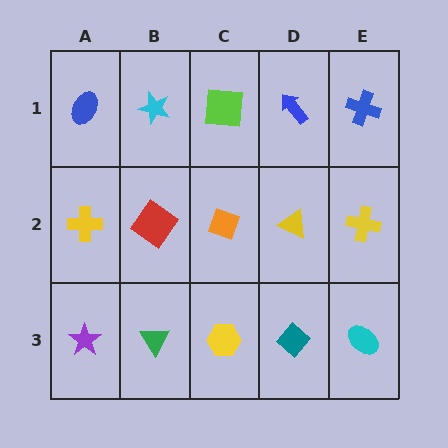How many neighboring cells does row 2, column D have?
4.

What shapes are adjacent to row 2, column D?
A blue arrow (row 1, column D), a teal diamond (row 3, column D), an orange diamond (row 2, column C), a yellow cross (row 2, column E).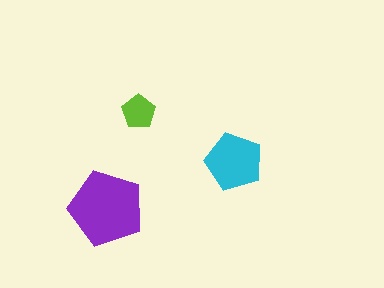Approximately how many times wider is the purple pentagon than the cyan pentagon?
About 1.5 times wider.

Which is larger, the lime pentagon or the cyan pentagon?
The cyan one.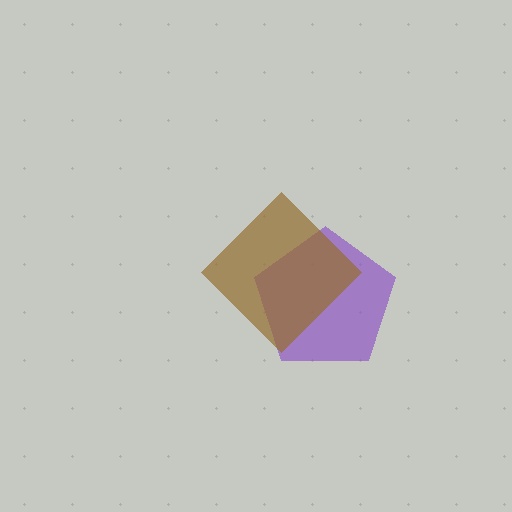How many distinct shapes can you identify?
There are 2 distinct shapes: a purple pentagon, a brown diamond.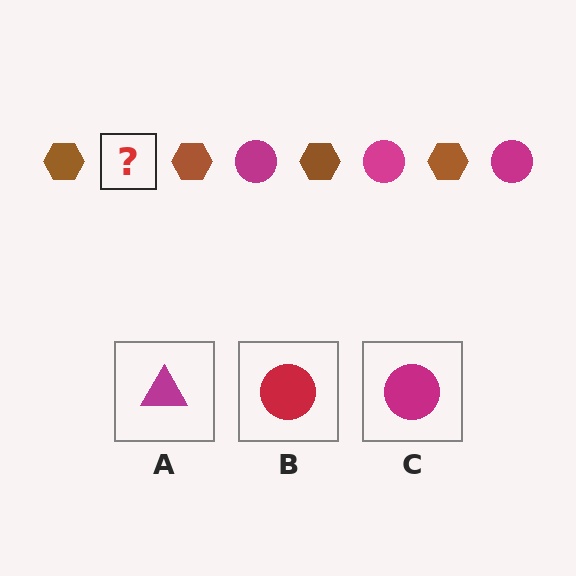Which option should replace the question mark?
Option C.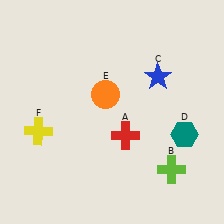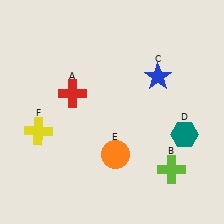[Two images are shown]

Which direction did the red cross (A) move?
The red cross (A) moved left.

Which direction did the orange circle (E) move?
The orange circle (E) moved down.